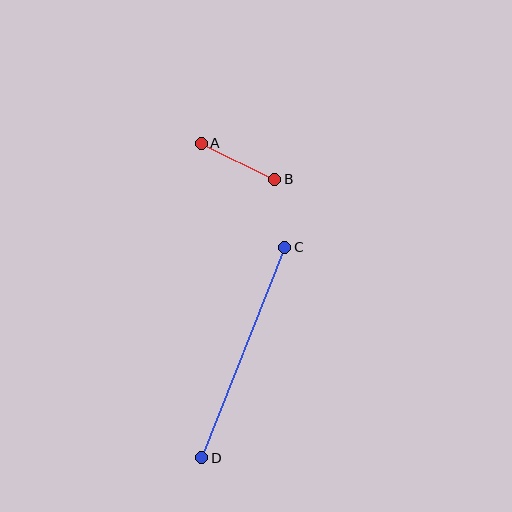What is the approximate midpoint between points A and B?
The midpoint is at approximately (238, 161) pixels.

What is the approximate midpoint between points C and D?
The midpoint is at approximately (243, 352) pixels.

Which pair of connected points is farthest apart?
Points C and D are farthest apart.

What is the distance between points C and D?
The distance is approximately 226 pixels.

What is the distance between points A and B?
The distance is approximately 82 pixels.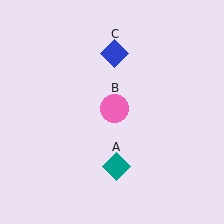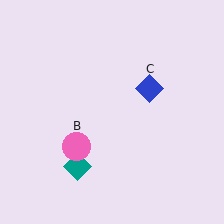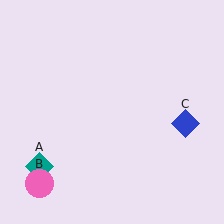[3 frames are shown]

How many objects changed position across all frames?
3 objects changed position: teal diamond (object A), pink circle (object B), blue diamond (object C).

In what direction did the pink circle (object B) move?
The pink circle (object B) moved down and to the left.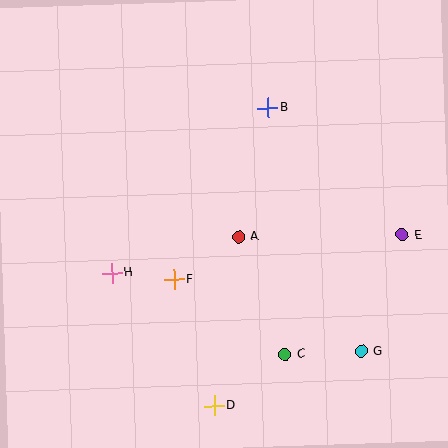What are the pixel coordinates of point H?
Point H is at (112, 273).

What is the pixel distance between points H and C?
The distance between H and C is 191 pixels.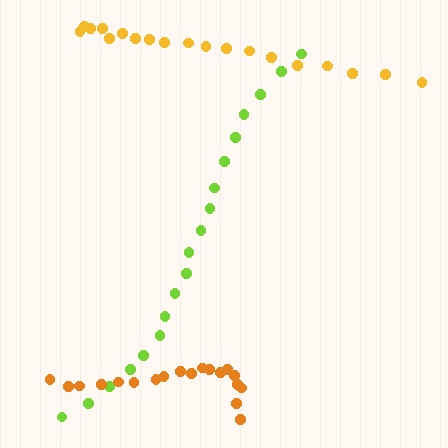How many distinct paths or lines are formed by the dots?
There are 3 distinct paths.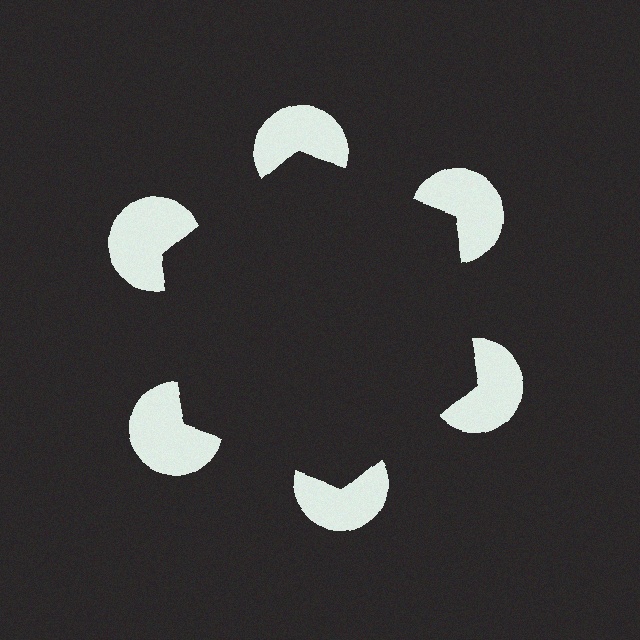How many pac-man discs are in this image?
There are 6 — one at each vertex of the illusory hexagon.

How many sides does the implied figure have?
6 sides.